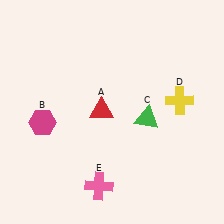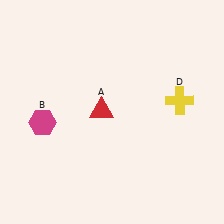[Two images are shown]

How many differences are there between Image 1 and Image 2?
There are 2 differences between the two images.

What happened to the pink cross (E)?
The pink cross (E) was removed in Image 2. It was in the bottom-left area of Image 1.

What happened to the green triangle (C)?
The green triangle (C) was removed in Image 2. It was in the bottom-right area of Image 1.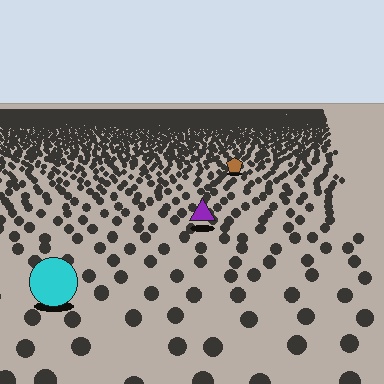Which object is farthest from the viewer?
The brown pentagon is farthest from the viewer. It appears smaller and the ground texture around it is denser.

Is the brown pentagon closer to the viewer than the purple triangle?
No. The purple triangle is closer — you can tell from the texture gradient: the ground texture is coarser near it.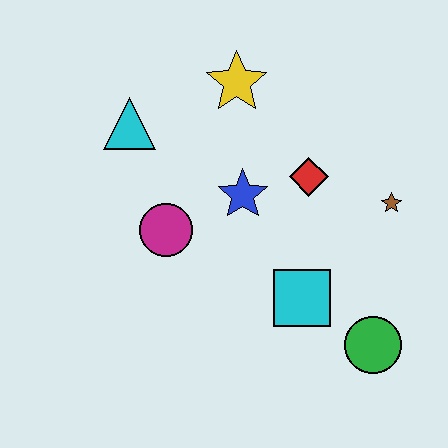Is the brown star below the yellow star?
Yes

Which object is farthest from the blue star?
The green circle is farthest from the blue star.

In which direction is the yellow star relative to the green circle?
The yellow star is above the green circle.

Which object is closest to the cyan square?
The green circle is closest to the cyan square.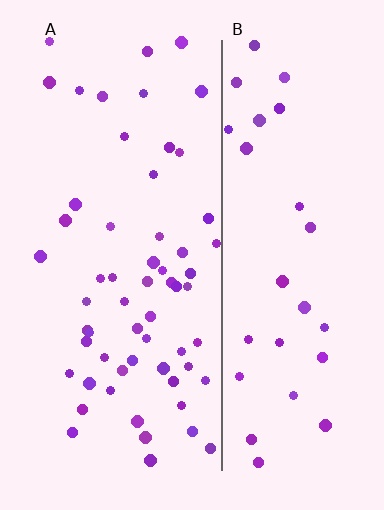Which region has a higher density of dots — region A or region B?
A (the left).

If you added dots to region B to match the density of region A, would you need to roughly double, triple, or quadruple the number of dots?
Approximately double.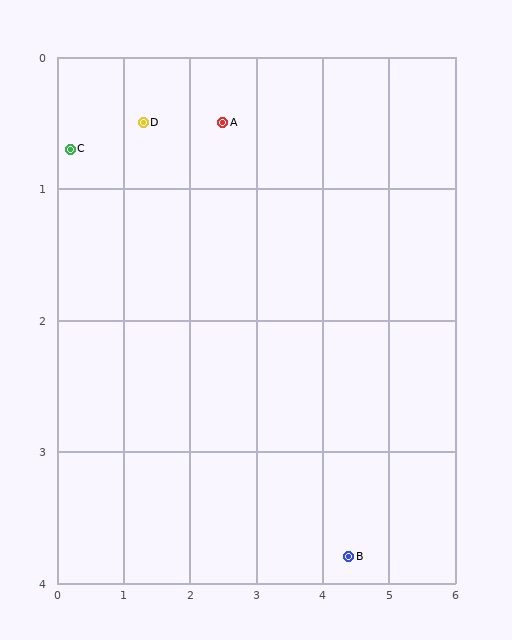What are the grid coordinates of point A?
Point A is at approximately (2.5, 0.5).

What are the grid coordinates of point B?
Point B is at approximately (4.4, 3.8).